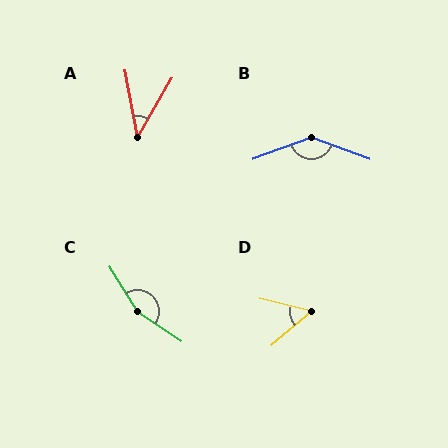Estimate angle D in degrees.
Approximately 53 degrees.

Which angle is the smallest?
A, at approximately 40 degrees.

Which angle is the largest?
C, at approximately 155 degrees.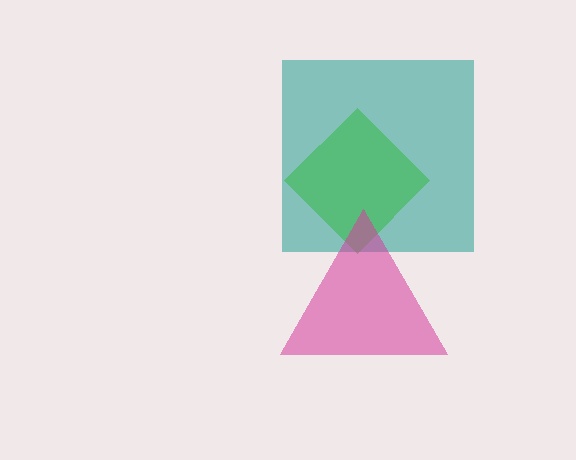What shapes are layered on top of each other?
The layered shapes are: a teal square, a green diamond, a magenta triangle.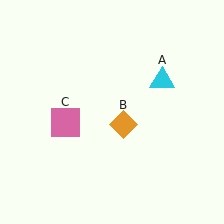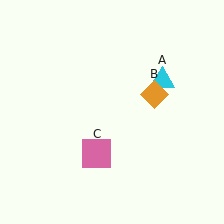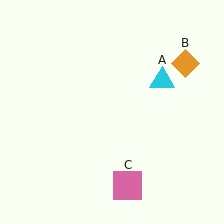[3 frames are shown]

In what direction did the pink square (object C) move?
The pink square (object C) moved down and to the right.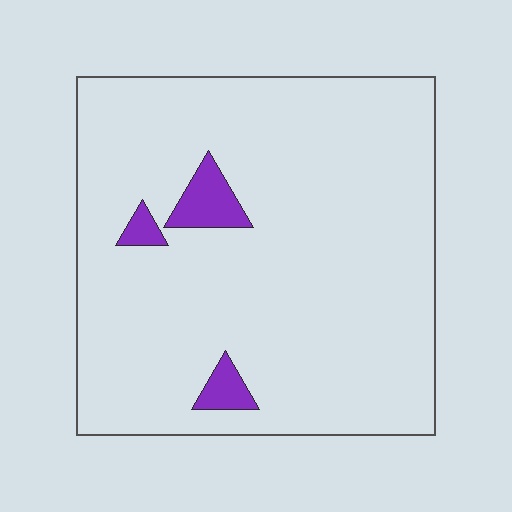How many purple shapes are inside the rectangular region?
3.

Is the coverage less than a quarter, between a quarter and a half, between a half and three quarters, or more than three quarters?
Less than a quarter.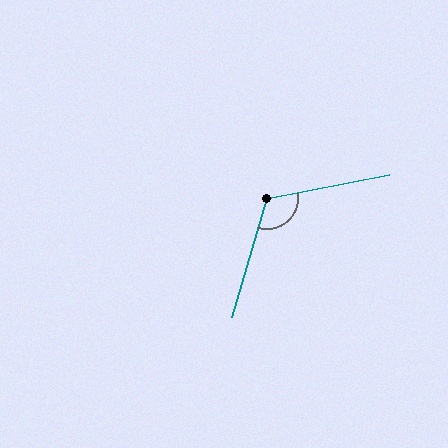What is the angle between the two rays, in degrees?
Approximately 118 degrees.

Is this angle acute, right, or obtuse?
It is obtuse.